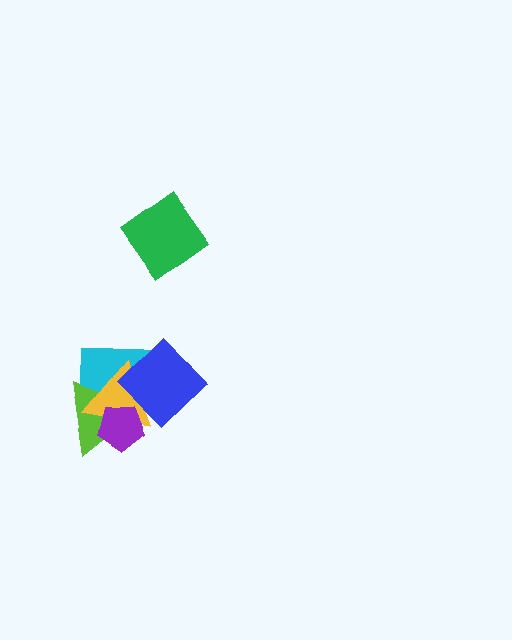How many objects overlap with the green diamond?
0 objects overlap with the green diamond.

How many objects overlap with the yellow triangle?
4 objects overlap with the yellow triangle.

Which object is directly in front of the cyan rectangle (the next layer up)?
The lime triangle is directly in front of the cyan rectangle.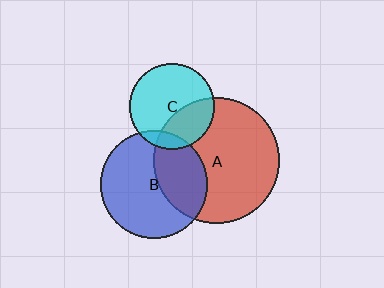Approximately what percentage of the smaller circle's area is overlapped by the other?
Approximately 30%.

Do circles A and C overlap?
Yes.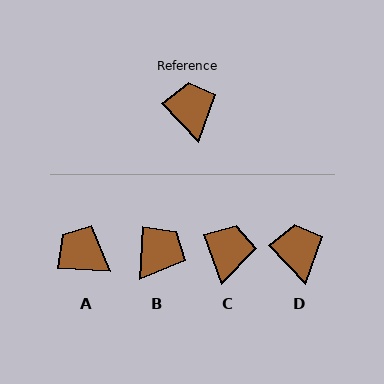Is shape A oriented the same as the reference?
No, it is off by about 42 degrees.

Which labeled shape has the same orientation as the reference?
D.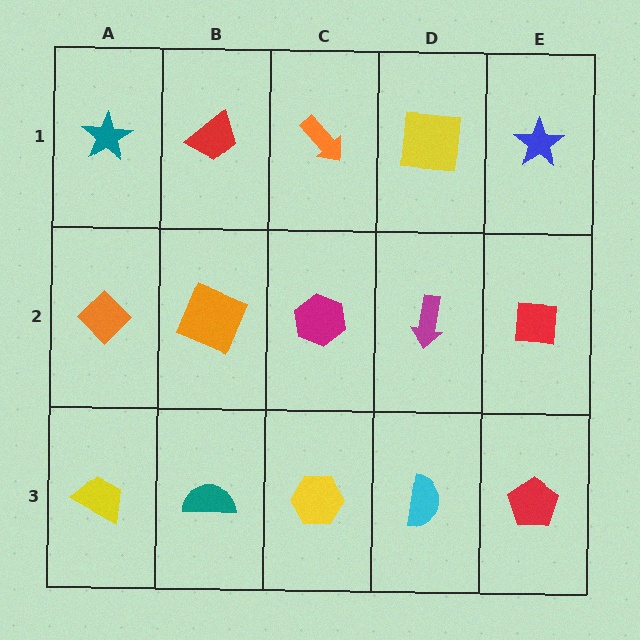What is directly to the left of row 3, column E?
A cyan semicircle.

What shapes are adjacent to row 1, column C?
A magenta hexagon (row 2, column C), a red trapezoid (row 1, column B), a yellow square (row 1, column D).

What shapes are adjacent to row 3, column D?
A magenta arrow (row 2, column D), a yellow hexagon (row 3, column C), a red pentagon (row 3, column E).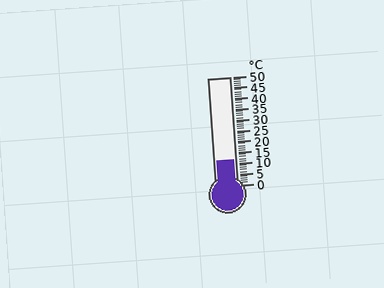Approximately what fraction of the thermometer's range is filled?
The thermometer is filled to approximately 25% of its range.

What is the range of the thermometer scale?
The thermometer scale ranges from 0°C to 50°C.